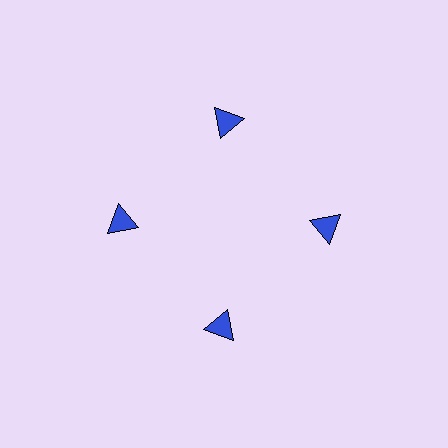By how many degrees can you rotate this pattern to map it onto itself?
The pattern maps onto itself every 90 degrees of rotation.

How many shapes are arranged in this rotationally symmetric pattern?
There are 4 shapes, arranged in 4 groups of 1.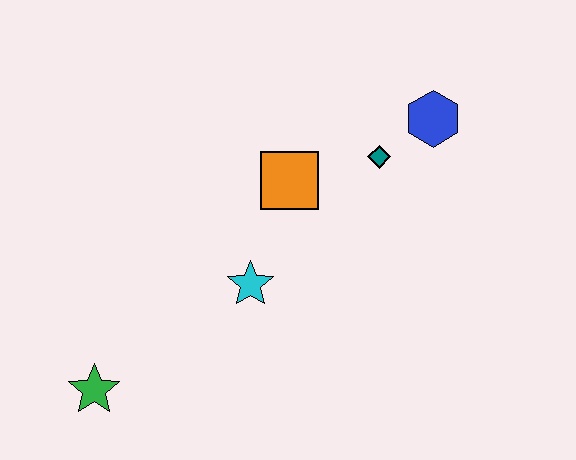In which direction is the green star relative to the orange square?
The green star is below the orange square.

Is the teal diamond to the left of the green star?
No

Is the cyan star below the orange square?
Yes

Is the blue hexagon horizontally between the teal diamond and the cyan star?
No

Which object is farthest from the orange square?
The green star is farthest from the orange square.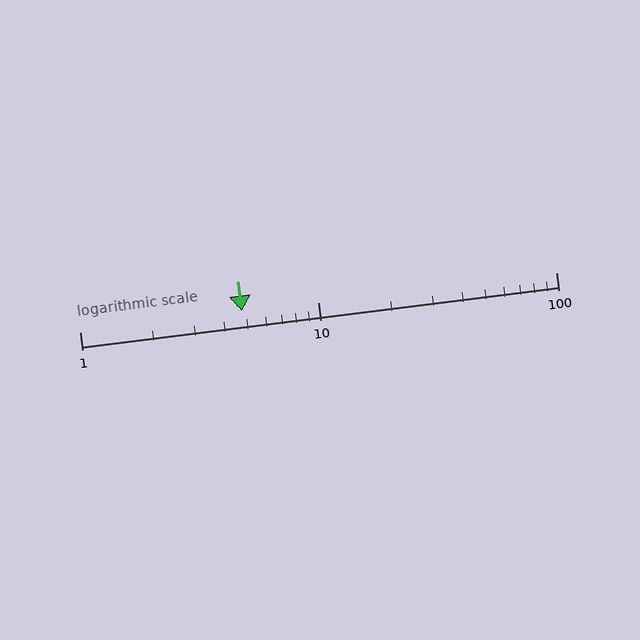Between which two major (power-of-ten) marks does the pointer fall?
The pointer is between 1 and 10.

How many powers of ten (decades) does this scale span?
The scale spans 2 decades, from 1 to 100.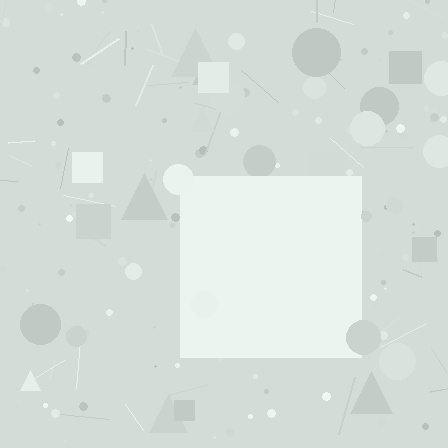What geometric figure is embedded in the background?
A square is embedded in the background.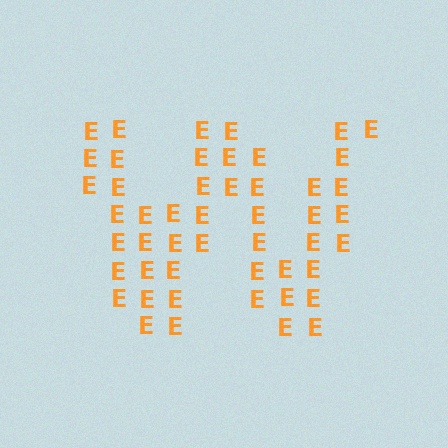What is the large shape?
The large shape is the letter W.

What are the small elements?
The small elements are letter E's.